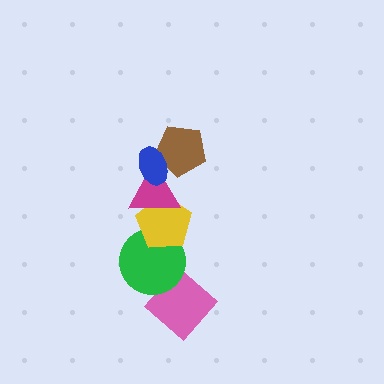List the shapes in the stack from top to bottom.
From top to bottom: the blue ellipse, the brown pentagon, the magenta triangle, the yellow pentagon, the green circle, the pink diamond.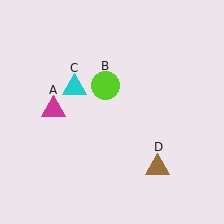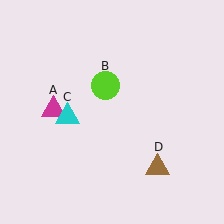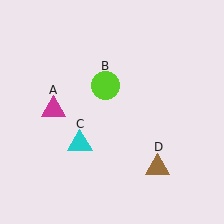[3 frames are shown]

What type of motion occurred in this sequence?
The cyan triangle (object C) rotated counterclockwise around the center of the scene.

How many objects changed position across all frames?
1 object changed position: cyan triangle (object C).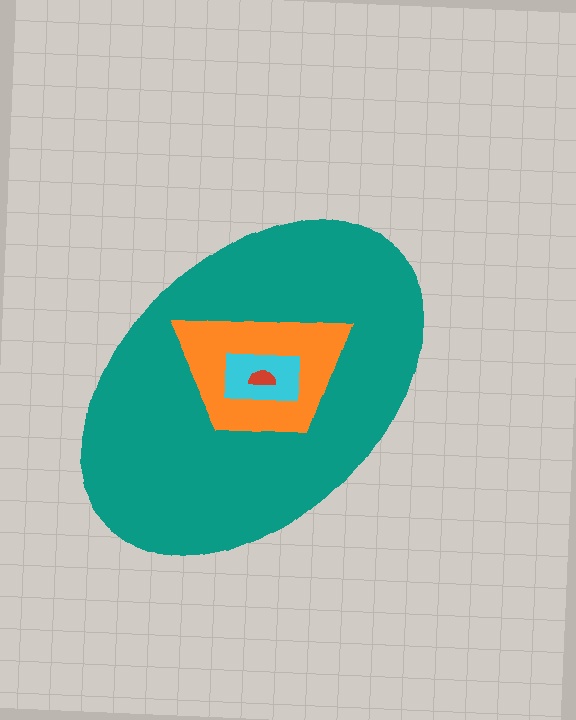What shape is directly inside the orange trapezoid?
The cyan rectangle.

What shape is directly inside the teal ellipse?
The orange trapezoid.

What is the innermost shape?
The red semicircle.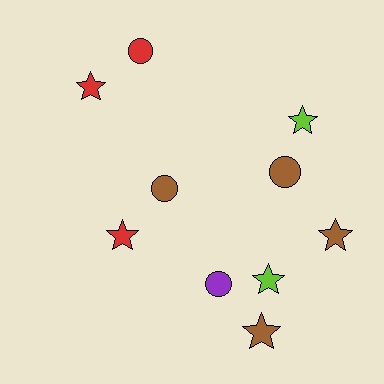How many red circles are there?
There is 1 red circle.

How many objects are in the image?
There are 10 objects.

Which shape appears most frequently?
Star, with 6 objects.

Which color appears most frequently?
Brown, with 4 objects.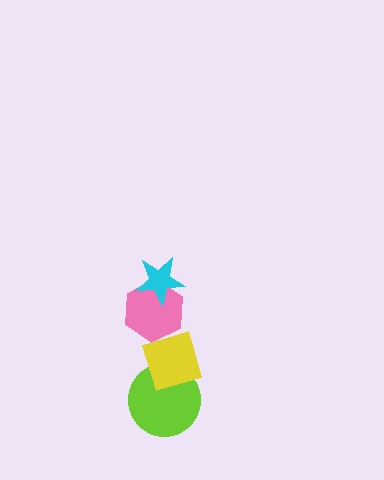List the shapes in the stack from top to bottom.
From top to bottom: the cyan star, the pink hexagon, the yellow diamond, the lime circle.